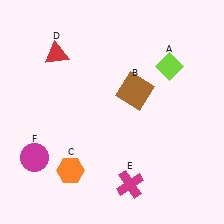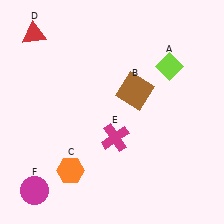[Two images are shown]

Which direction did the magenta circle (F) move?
The magenta circle (F) moved down.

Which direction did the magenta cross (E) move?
The magenta cross (E) moved up.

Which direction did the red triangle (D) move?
The red triangle (D) moved left.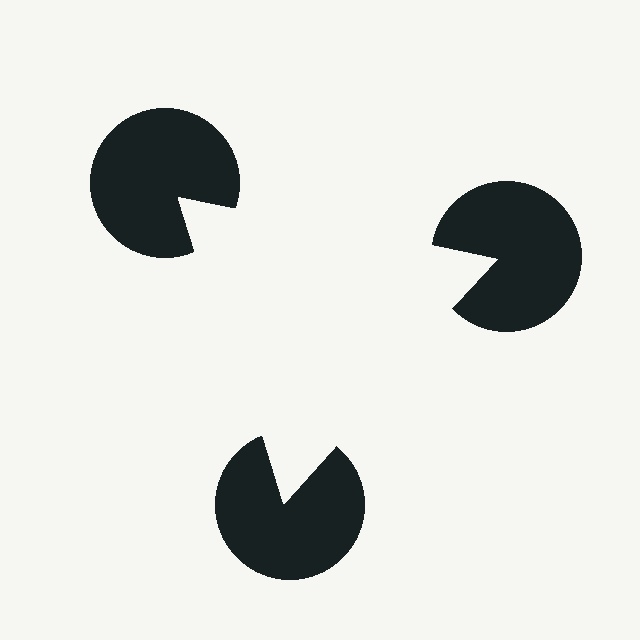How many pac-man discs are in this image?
There are 3 — one at each vertex of the illusory triangle.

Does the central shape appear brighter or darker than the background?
It typically appears slightly brighter than the background, even though no actual brightness change is drawn.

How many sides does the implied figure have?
3 sides.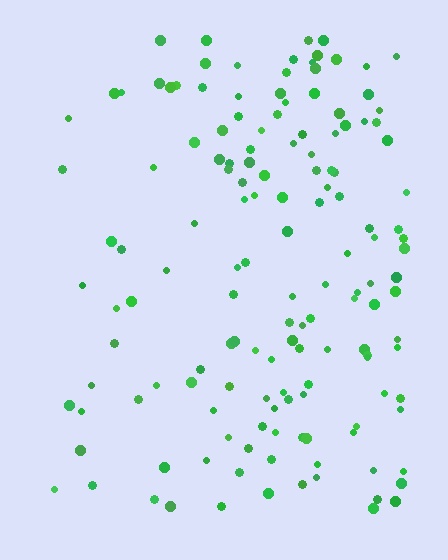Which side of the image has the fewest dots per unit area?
The left.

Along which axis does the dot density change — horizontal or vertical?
Horizontal.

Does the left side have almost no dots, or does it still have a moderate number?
Still a moderate number, just noticeably fewer than the right.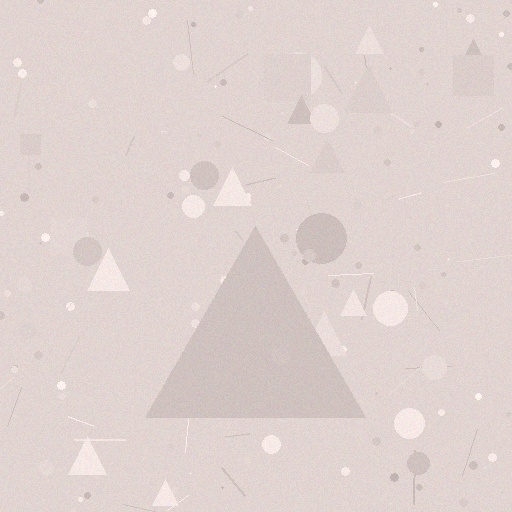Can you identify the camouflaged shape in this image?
The camouflaged shape is a triangle.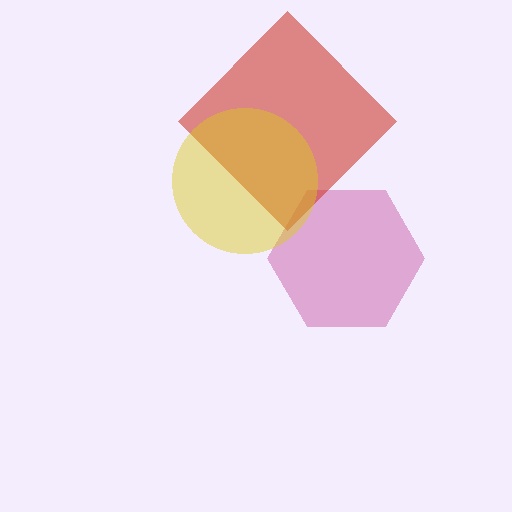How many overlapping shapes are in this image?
There are 3 overlapping shapes in the image.